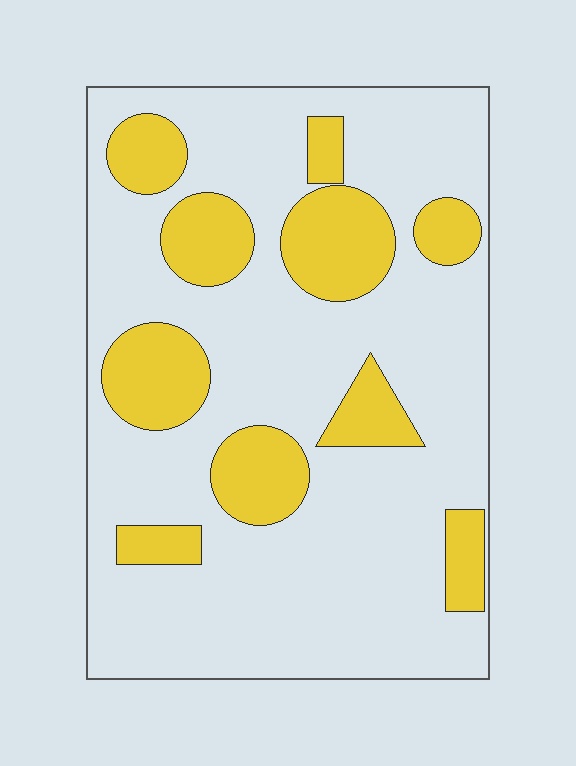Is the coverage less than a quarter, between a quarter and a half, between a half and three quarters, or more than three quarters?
Less than a quarter.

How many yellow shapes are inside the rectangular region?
10.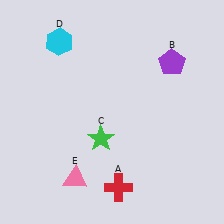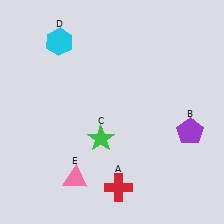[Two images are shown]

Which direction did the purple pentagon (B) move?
The purple pentagon (B) moved down.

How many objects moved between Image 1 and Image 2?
1 object moved between the two images.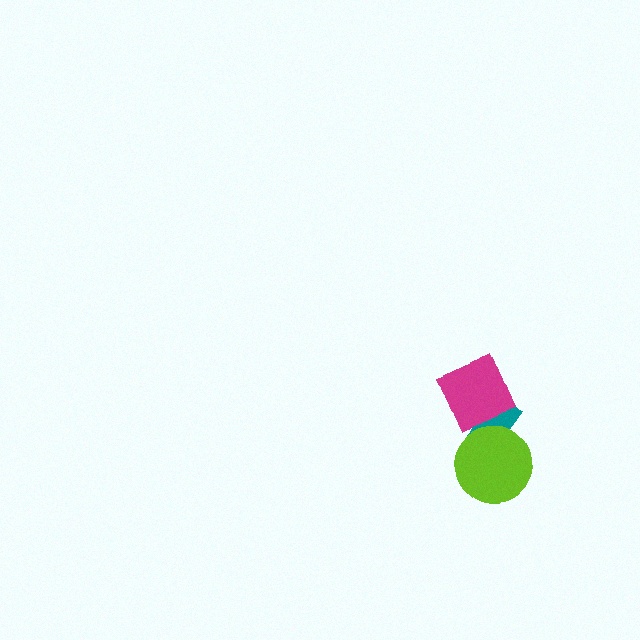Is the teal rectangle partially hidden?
Yes, it is partially covered by another shape.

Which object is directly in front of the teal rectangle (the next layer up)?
The lime circle is directly in front of the teal rectangle.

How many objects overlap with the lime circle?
1 object overlaps with the lime circle.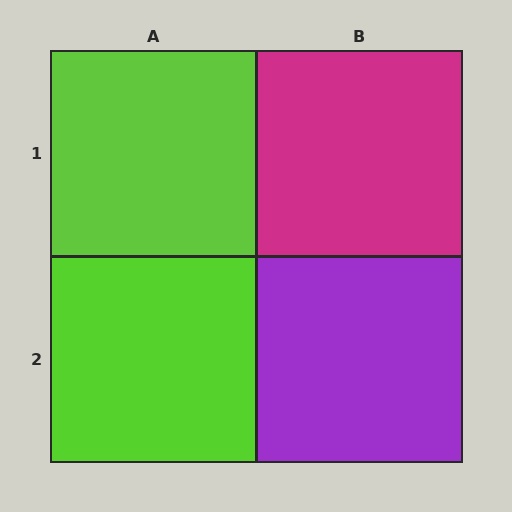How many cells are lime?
2 cells are lime.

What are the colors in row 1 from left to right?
Lime, magenta.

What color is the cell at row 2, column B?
Purple.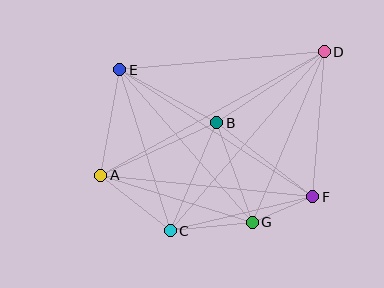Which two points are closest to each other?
Points F and G are closest to each other.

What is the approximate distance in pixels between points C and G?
The distance between C and G is approximately 82 pixels.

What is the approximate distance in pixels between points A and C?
The distance between A and C is approximately 89 pixels.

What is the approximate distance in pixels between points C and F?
The distance between C and F is approximately 146 pixels.